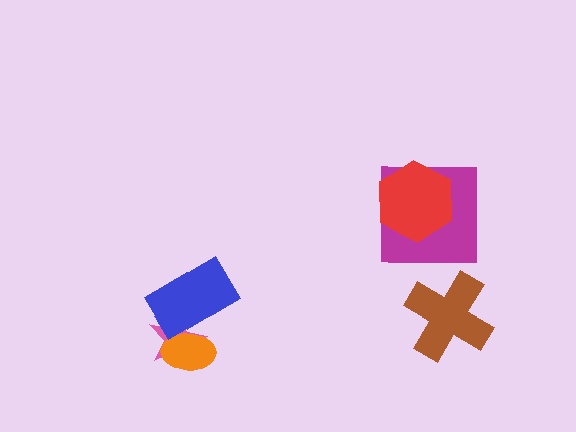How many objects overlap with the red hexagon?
1 object overlaps with the red hexagon.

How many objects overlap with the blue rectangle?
2 objects overlap with the blue rectangle.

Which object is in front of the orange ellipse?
The blue rectangle is in front of the orange ellipse.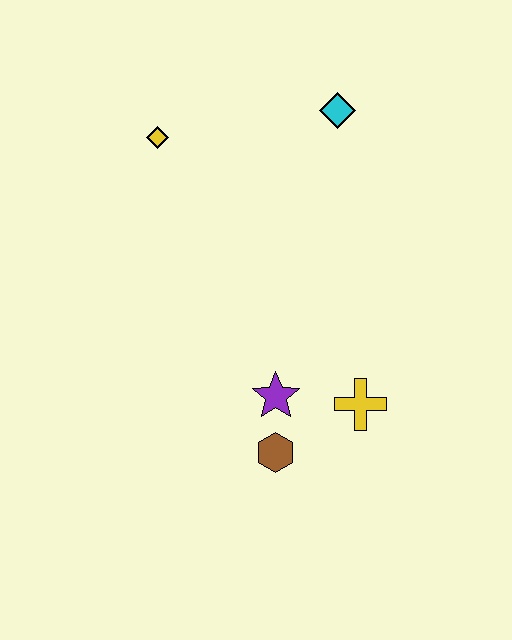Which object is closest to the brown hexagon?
The purple star is closest to the brown hexagon.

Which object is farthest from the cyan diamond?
The brown hexagon is farthest from the cyan diamond.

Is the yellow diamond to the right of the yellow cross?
No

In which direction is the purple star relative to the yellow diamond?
The purple star is below the yellow diamond.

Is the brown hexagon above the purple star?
No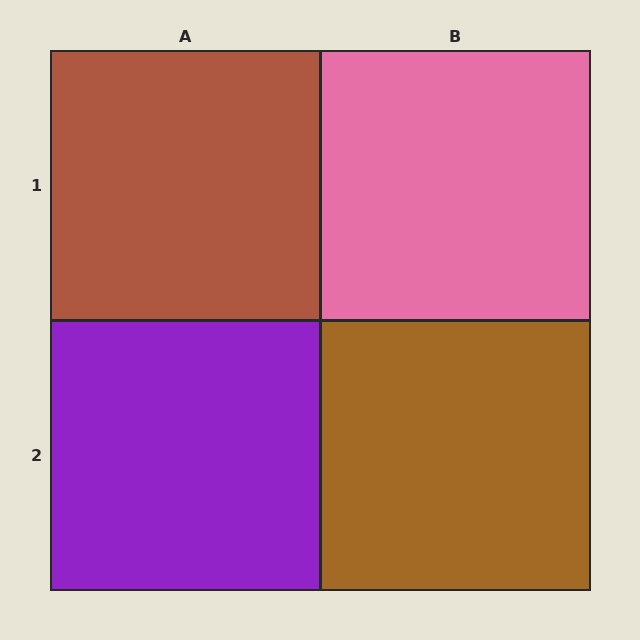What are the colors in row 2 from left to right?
Purple, brown.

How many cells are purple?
1 cell is purple.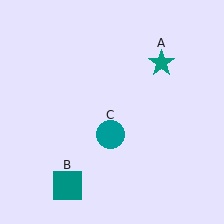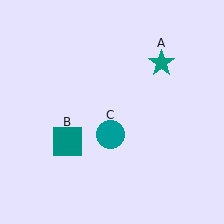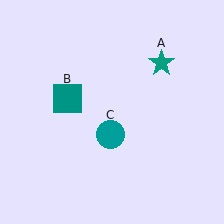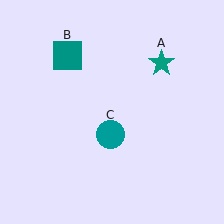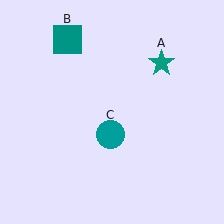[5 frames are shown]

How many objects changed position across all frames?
1 object changed position: teal square (object B).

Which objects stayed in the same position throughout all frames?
Teal star (object A) and teal circle (object C) remained stationary.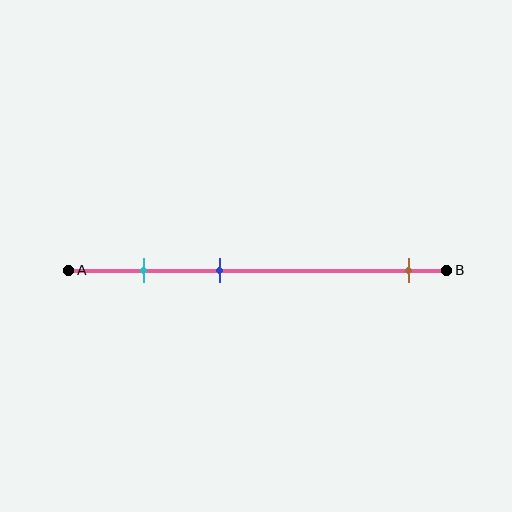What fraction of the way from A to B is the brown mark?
The brown mark is approximately 90% (0.9) of the way from A to B.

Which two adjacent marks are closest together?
The cyan and blue marks are the closest adjacent pair.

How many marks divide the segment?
There are 3 marks dividing the segment.